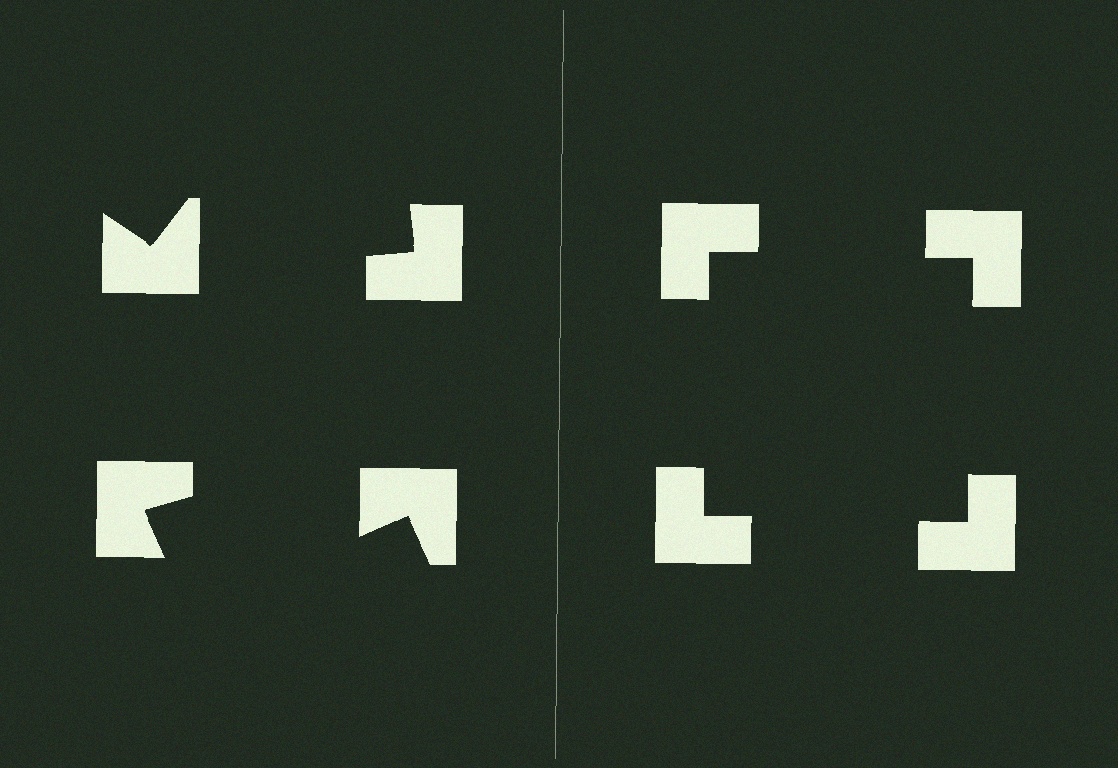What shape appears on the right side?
An illusory square.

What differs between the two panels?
The notched squares are positioned identically on both sides; only the wedge orientations differ. On the right they align to a square; on the left they are misaligned.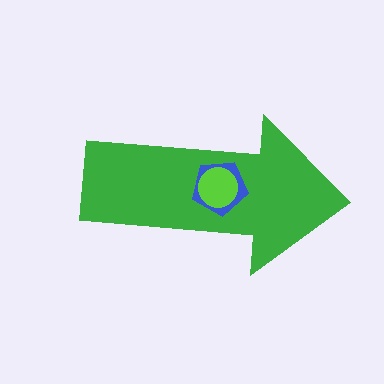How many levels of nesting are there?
3.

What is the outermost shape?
The green arrow.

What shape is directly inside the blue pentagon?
The lime circle.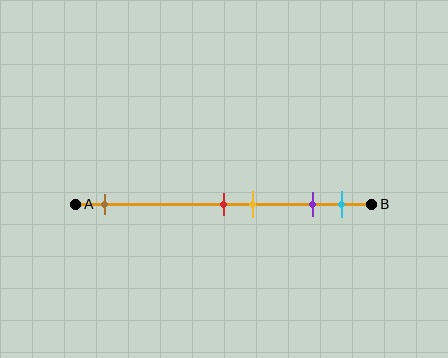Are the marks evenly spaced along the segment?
No, the marks are not evenly spaced.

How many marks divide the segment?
There are 5 marks dividing the segment.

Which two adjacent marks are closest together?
The red and yellow marks are the closest adjacent pair.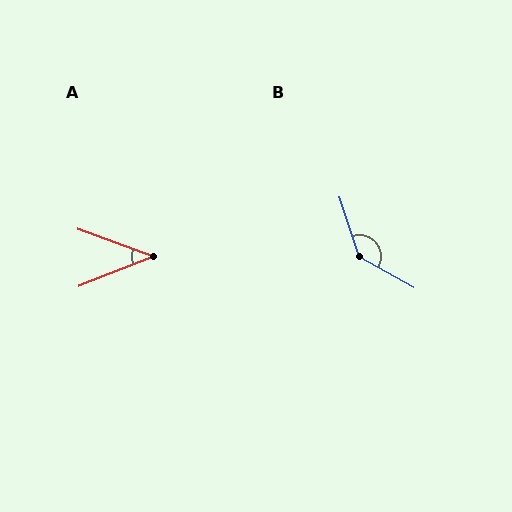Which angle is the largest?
B, at approximately 138 degrees.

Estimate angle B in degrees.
Approximately 138 degrees.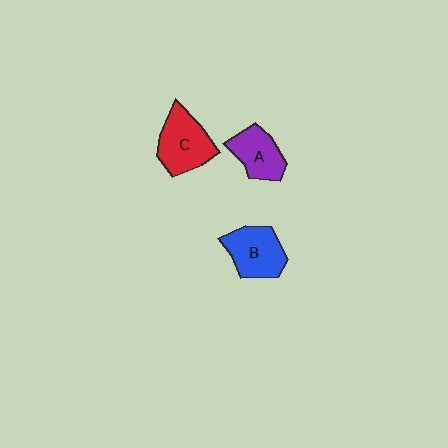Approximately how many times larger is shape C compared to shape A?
Approximately 1.3 times.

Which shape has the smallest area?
Shape A (purple).